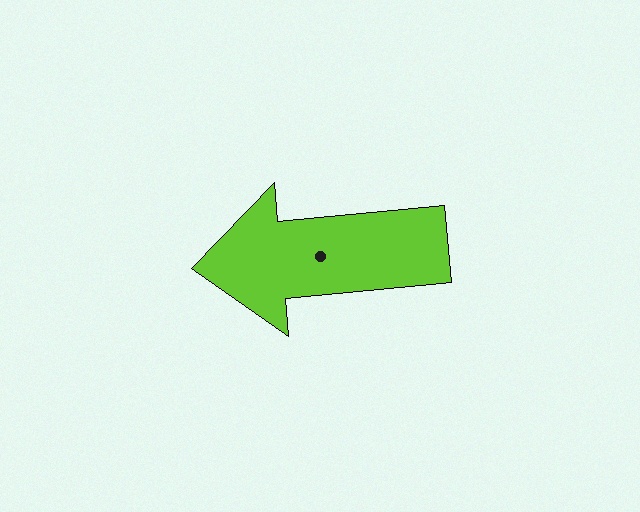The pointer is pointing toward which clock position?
Roughly 9 o'clock.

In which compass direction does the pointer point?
West.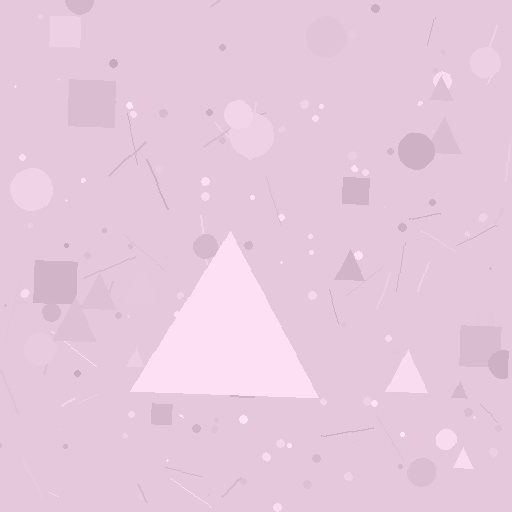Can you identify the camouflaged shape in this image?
The camouflaged shape is a triangle.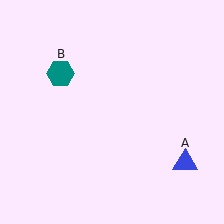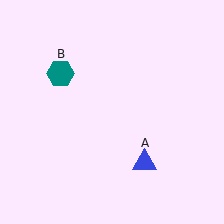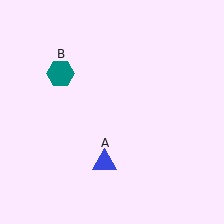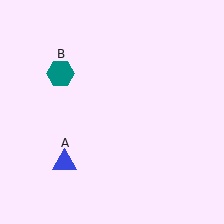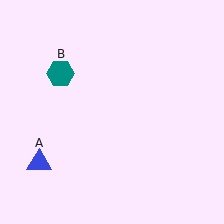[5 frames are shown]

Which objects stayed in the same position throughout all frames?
Teal hexagon (object B) remained stationary.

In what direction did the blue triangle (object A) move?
The blue triangle (object A) moved left.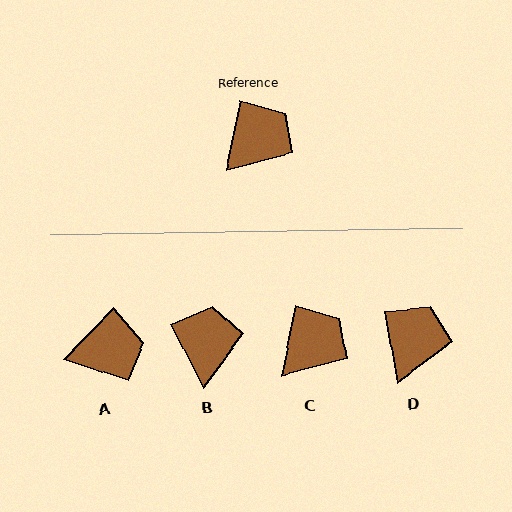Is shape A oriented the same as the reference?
No, it is off by about 32 degrees.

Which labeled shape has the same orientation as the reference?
C.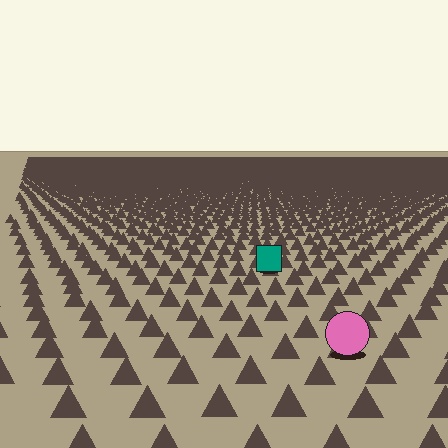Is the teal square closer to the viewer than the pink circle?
No. The pink circle is closer — you can tell from the texture gradient: the ground texture is coarser near it.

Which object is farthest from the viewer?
The teal square is farthest from the viewer. It appears smaller and the ground texture around it is denser.